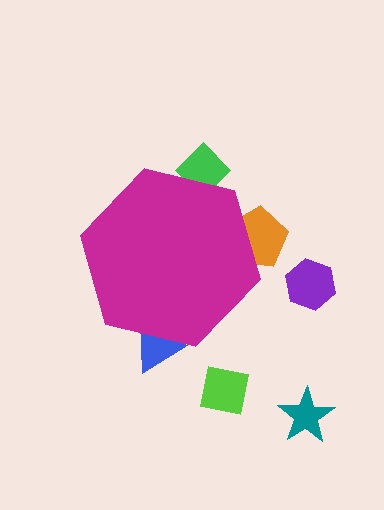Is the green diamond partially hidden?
Yes, the green diamond is partially hidden behind the magenta hexagon.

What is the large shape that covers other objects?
A magenta hexagon.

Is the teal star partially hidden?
No, the teal star is fully visible.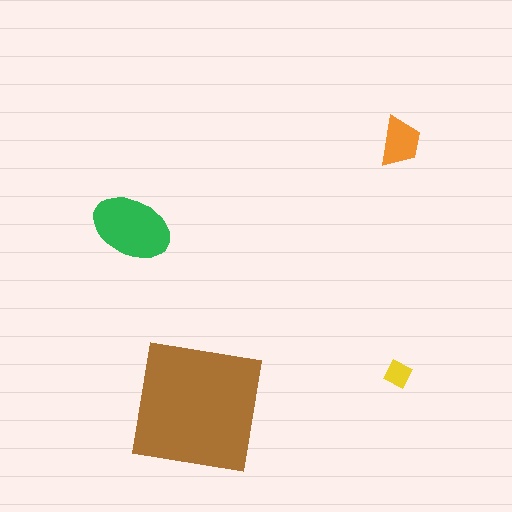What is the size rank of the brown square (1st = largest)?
1st.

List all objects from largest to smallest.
The brown square, the green ellipse, the orange trapezoid, the yellow diamond.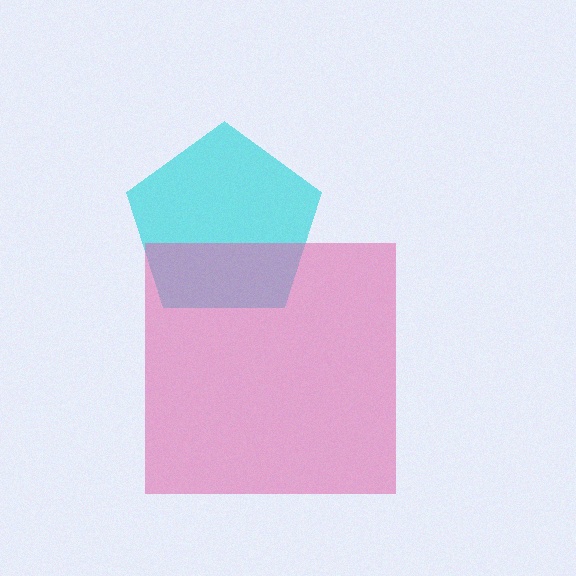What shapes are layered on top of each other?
The layered shapes are: a cyan pentagon, a pink square.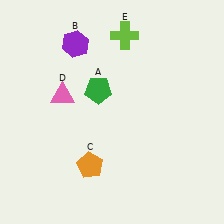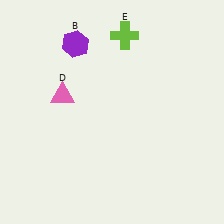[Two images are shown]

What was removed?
The green pentagon (A), the orange pentagon (C) were removed in Image 2.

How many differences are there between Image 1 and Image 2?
There are 2 differences between the two images.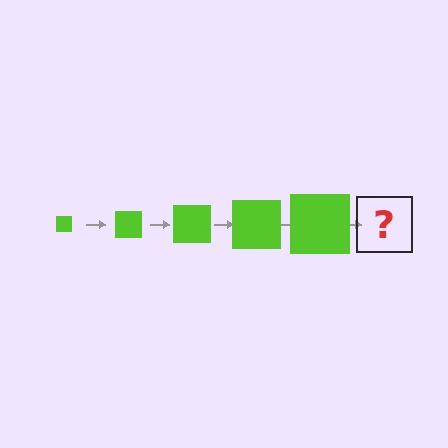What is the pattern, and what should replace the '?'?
The pattern is that the square gets progressively larger each step. The '?' should be a lime square, larger than the previous one.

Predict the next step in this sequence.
The next step is a lime square, larger than the previous one.